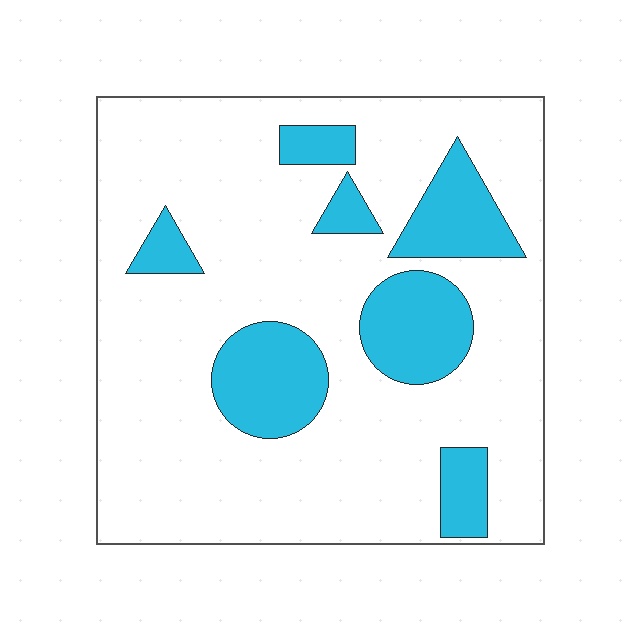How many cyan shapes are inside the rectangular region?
7.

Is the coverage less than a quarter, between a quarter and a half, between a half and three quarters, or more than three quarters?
Less than a quarter.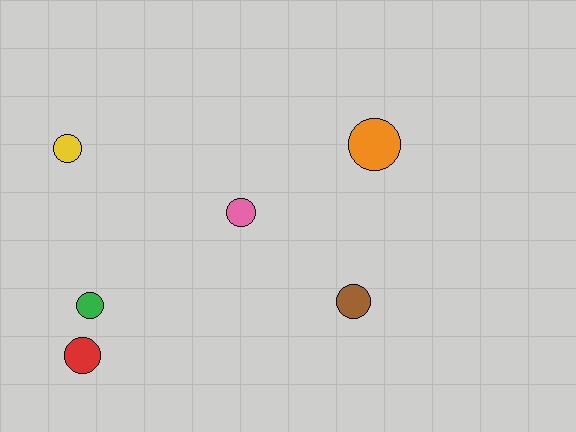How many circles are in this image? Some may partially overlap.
There are 6 circles.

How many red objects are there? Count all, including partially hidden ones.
There is 1 red object.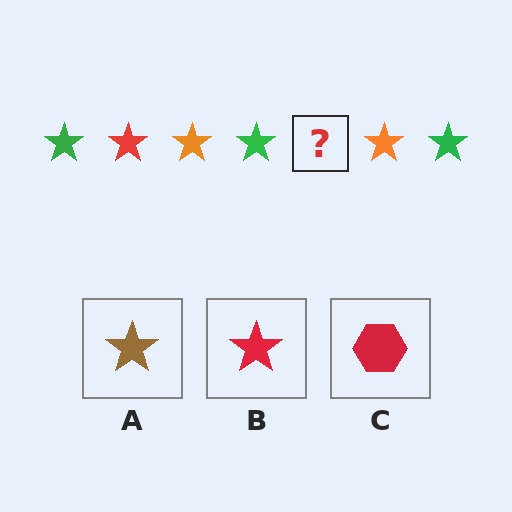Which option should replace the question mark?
Option B.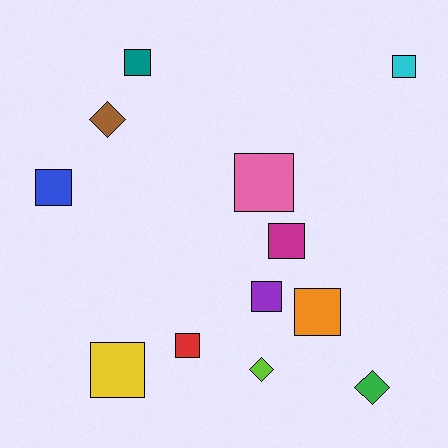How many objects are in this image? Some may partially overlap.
There are 12 objects.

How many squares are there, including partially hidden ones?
There are 9 squares.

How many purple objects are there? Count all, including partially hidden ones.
There is 1 purple object.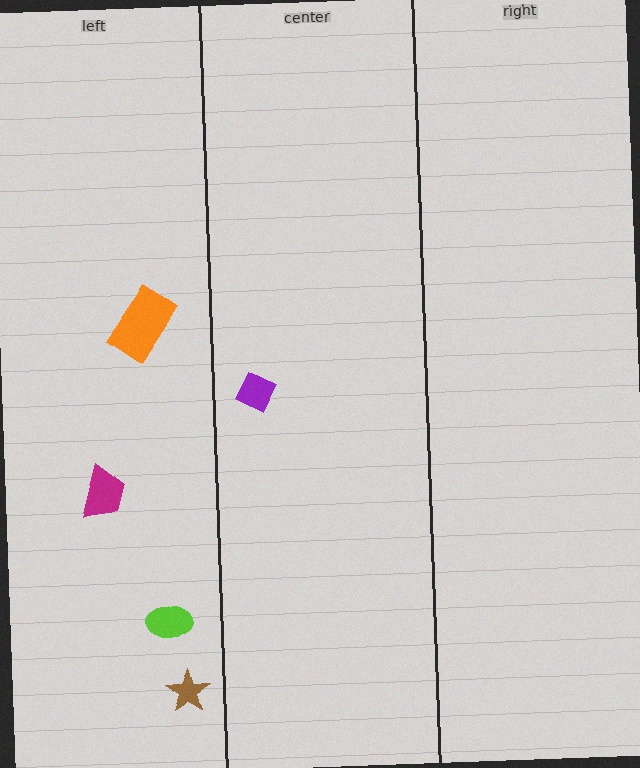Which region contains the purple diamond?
The center region.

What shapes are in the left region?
The brown star, the orange rectangle, the magenta trapezoid, the lime ellipse.